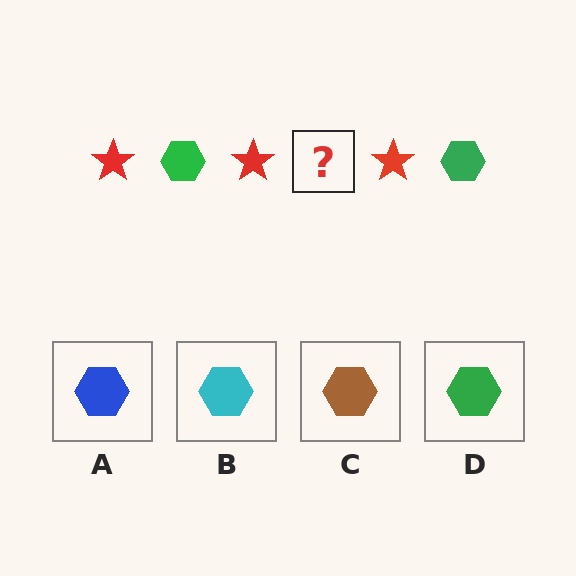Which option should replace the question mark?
Option D.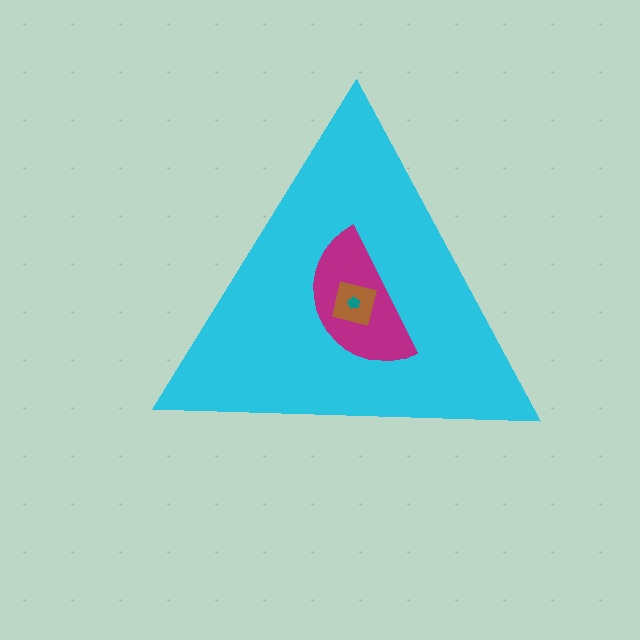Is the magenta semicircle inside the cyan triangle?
Yes.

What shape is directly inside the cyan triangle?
The magenta semicircle.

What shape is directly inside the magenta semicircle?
The brown square.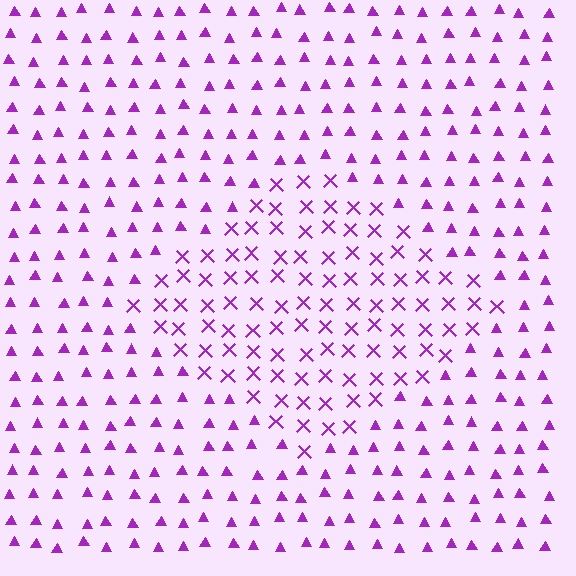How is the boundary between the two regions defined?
The boundary is defined by a change in element shape: X marks inside vs. triangles outside. All elements share the same color and spacing.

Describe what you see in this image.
The image is filled with small purple elements arranged in a uniform grid. A diamond-shaped region contains X marks, while the surrounding area contains triangles. The boundary is defined purely by the change in element shape.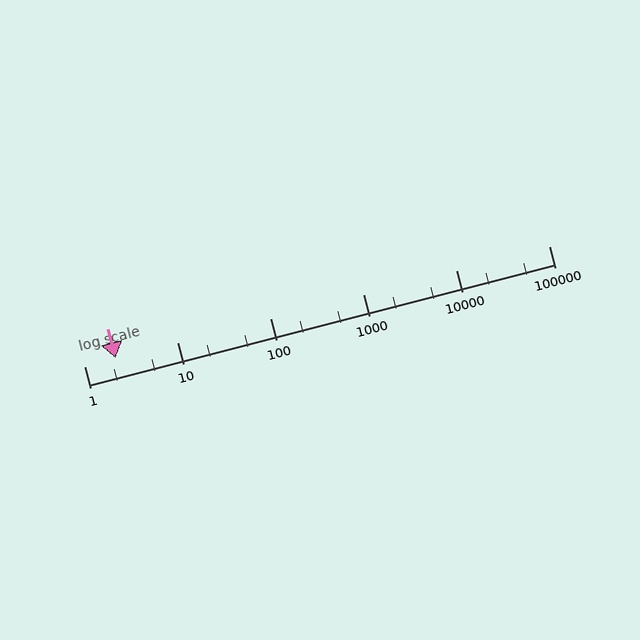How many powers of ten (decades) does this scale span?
The scale spans 5 decades, from 1 to 100000.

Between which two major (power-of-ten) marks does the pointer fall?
The pointer is between 1 and 10.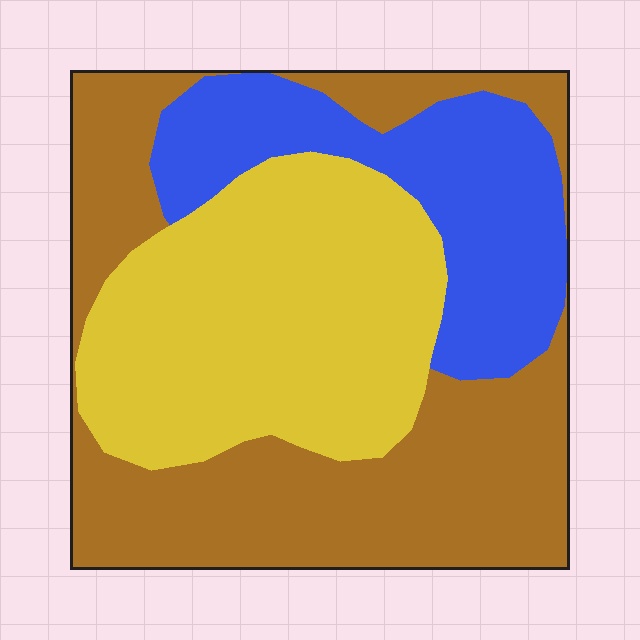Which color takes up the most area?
Brown, at roughly 40%.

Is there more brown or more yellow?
Brown.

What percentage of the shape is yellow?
Yellow covers 36% of the shape.